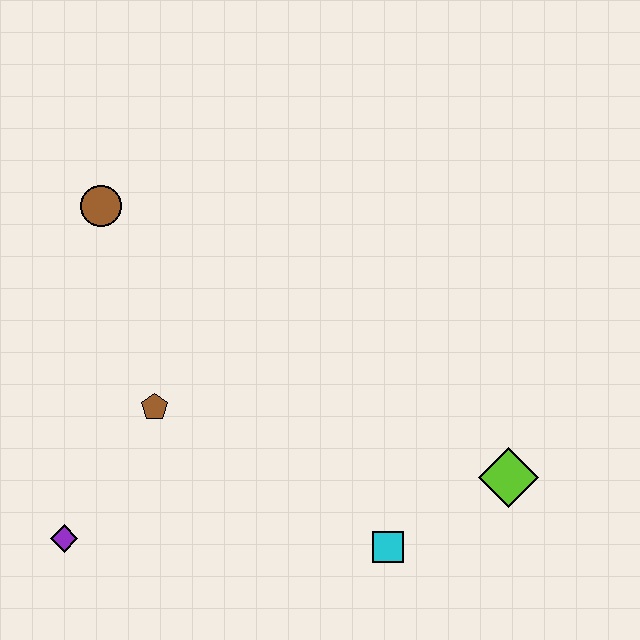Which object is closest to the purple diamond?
The brown pentagon is closest to the purple diamond.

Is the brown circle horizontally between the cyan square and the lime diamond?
No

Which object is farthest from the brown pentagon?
The lime diamond is farthest from the brown pentagon.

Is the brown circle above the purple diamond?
Yes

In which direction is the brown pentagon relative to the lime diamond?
The brown pentagon is to the left of the lime diamond.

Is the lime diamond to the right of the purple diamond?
Yes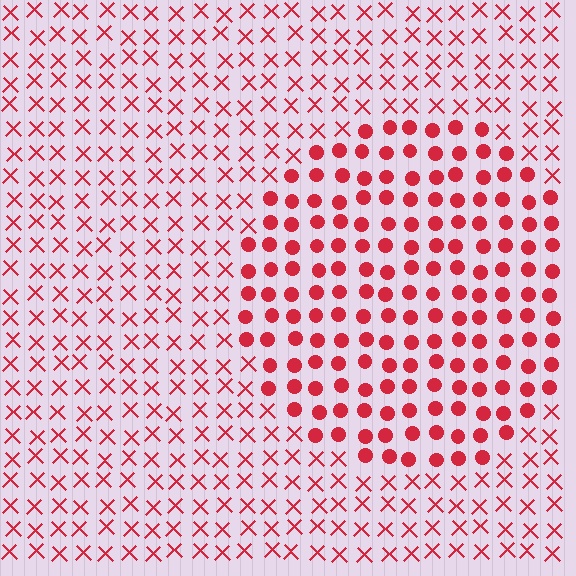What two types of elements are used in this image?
The image uses circles inside the circle region and X marks outside it.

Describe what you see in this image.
The image is filled with small red elements arranged in a uniform grid. A circle-shaped region contains circles, while the surrounding area contains X marks. The boundary is defined purely by the change in element shape.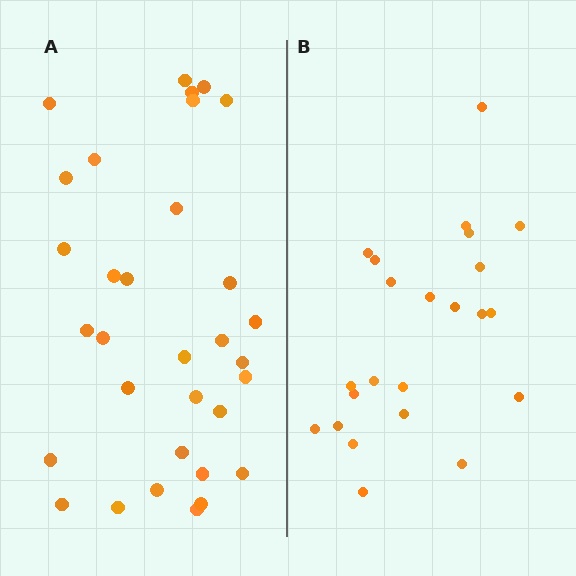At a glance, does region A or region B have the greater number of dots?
Region A (the left region) has more dots.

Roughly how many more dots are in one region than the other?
Region A has roughly 8 or so more dots than region B.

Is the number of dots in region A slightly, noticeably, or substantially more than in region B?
Region A has noticeably more, but not dramatically so. The ratio is roughly 1.4 to 1.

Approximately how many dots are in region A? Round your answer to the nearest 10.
About 30 dots. (The exact count is 32, which rounds to 30.)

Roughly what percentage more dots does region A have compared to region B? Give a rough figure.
About 40% more.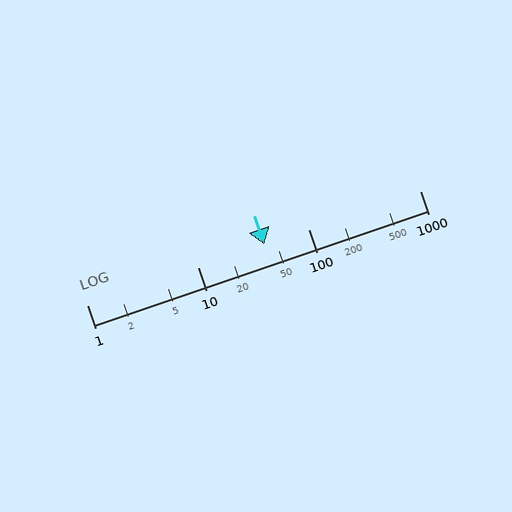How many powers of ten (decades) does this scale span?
The scale spans 3 decades, from 1 to 1000.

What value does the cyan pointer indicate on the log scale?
The pointer indicates approximately 40.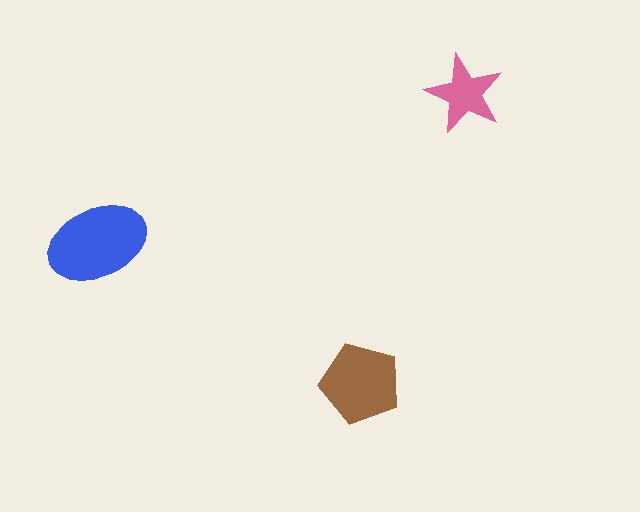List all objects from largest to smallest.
The blue ellipse, the brown pentagon, the pink star.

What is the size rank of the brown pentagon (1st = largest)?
2nd.